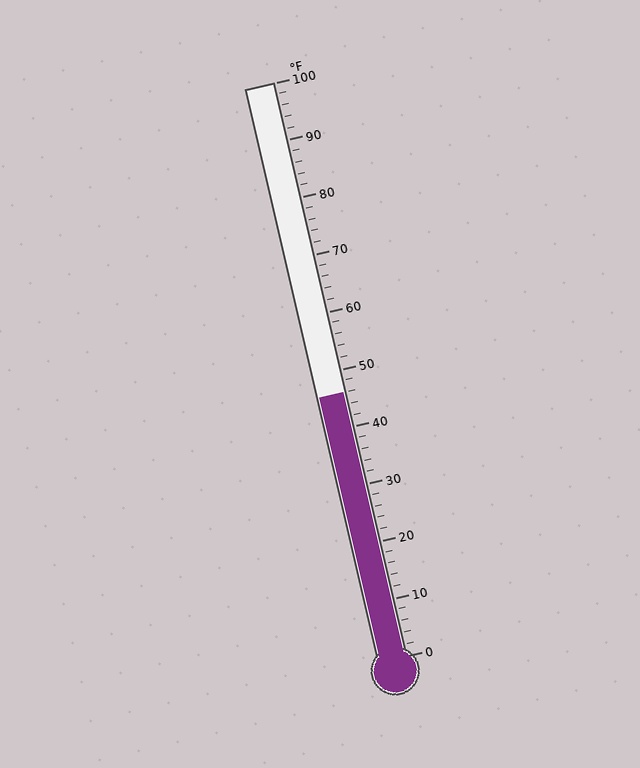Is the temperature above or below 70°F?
The temperature is below 70°F.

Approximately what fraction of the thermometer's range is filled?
The thermometer is filled to approximately 45% of its range.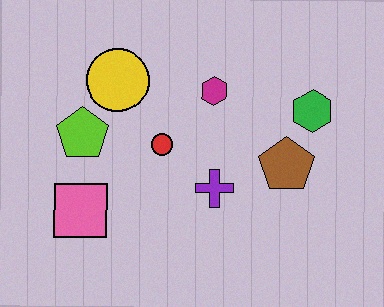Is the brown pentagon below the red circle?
Yes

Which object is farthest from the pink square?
The green hexagon is farthest from the pink square.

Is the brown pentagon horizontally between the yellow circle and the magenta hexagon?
No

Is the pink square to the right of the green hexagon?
No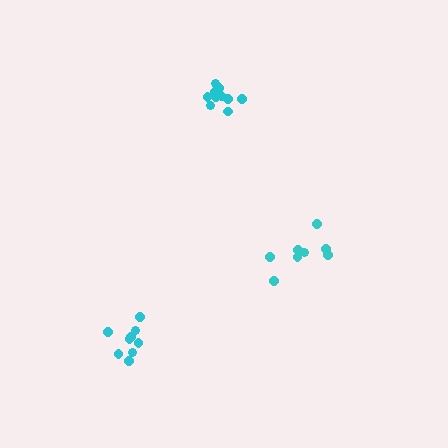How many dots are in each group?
Group 1: 10 dots, Group 2: 8 dots, Group 3: 9 dots (27 total).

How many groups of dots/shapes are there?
There are 3 groups.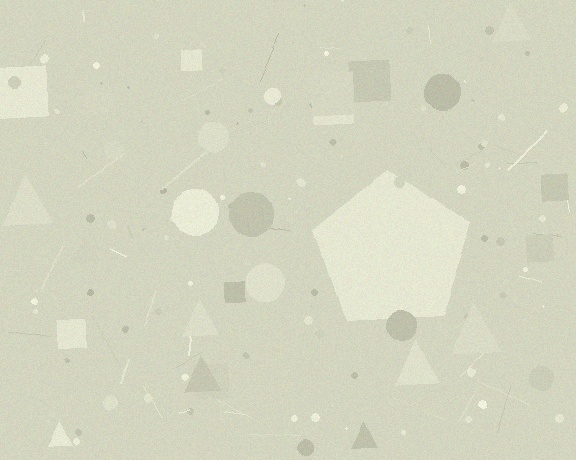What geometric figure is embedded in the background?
A pentagon is embedded in the background.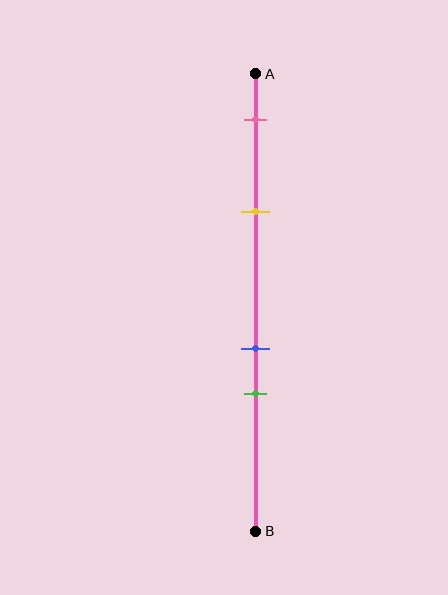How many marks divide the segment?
There are 4 marks dividing the segment.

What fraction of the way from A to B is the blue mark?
The blue mark is approximately 60% (0.6) of the way from A to B.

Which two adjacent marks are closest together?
The blue and green marks are the closest adjacent pair.